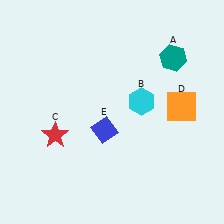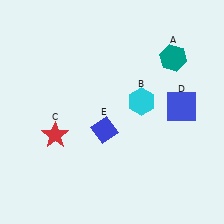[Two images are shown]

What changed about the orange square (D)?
In Image 1, D is orange. In Image 2, it changed to blue.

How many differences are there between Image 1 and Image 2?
There is 1 difference between the two images.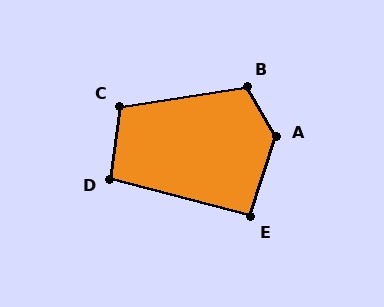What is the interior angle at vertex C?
Approximately 107 degrees (obtuse).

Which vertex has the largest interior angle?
A, at approximately 131 degrees.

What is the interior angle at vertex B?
Approximately 112 degrees (obtuse).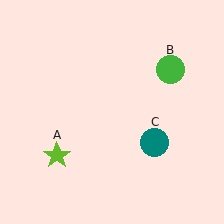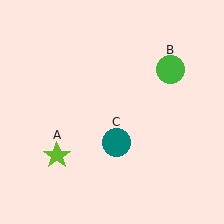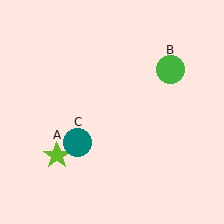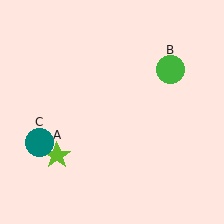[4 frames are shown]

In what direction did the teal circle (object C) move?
The teal circle (object C) moved left.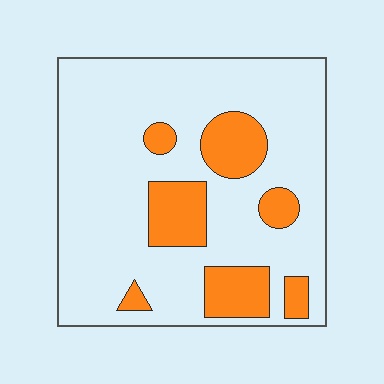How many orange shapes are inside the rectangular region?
7.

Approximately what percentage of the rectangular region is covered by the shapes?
Approximately 20%.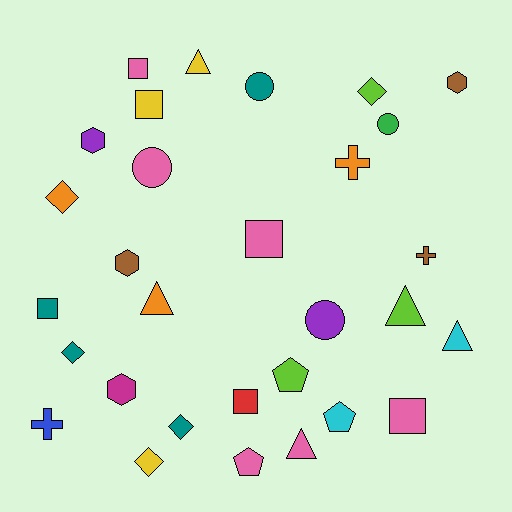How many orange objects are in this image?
There are 3 orange objects.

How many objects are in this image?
There are 30 objects.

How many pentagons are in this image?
There are 3 pentagons.